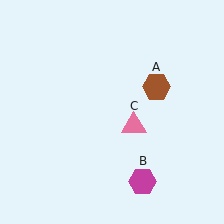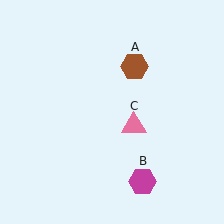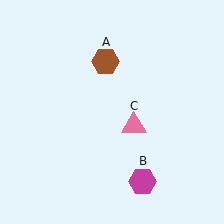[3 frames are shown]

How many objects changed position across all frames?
1 object changed position: brown hexagon (object A).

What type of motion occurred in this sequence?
The brown hexagon (object A) rotated counterclockwise around the center of the scene.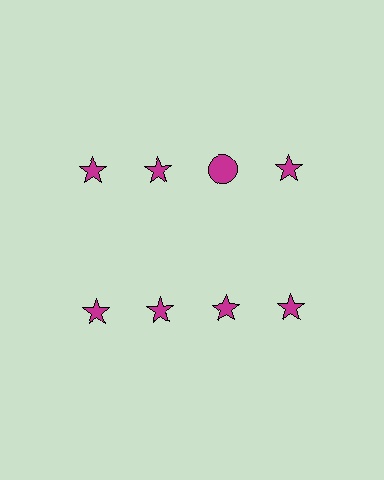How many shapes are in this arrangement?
There are 8 shapes arranged in a grid pattern.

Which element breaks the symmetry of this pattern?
The magenta circle in the top row, center column breaks the symmetry. All other shapes are magenta stars.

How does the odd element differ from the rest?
It has a different shape: circle instead of star.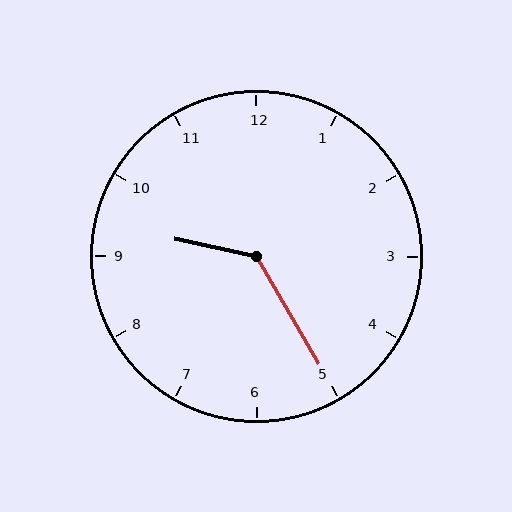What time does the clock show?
9:25.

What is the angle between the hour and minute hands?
Approximately 132 degrees.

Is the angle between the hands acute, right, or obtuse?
It is obtuse.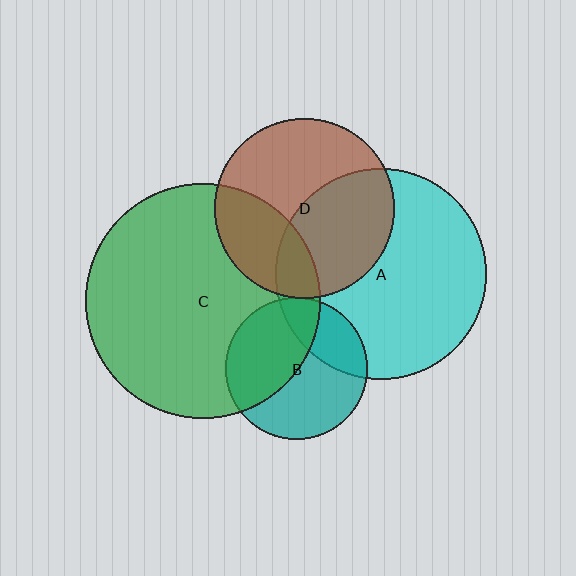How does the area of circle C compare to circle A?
Approximately 1.2 times.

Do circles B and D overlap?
Yes.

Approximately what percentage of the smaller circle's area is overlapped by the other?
Approximately 5%.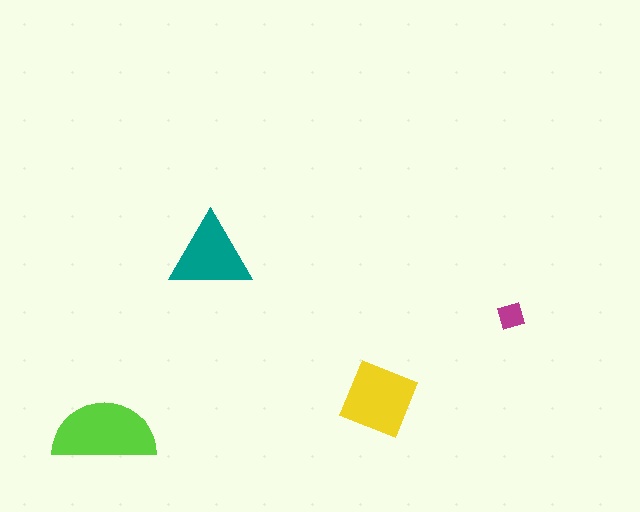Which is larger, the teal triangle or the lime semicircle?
The lime semicircle.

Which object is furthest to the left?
The lime semicircle is leftmost.